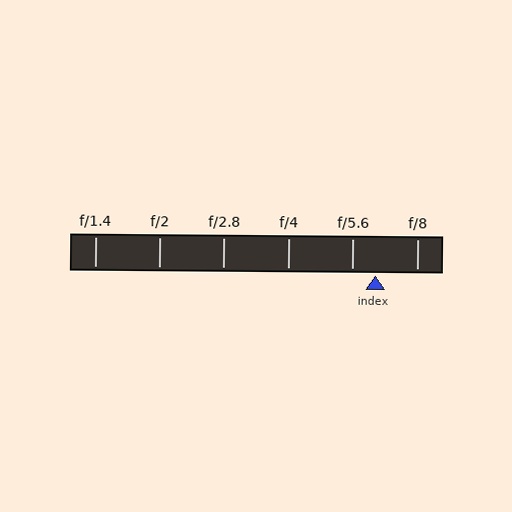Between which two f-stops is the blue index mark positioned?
The index mark is between f/5.6 and f/8.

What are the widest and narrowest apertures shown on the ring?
The widest aperture shown is f/1.4 and the narrowest is f/8.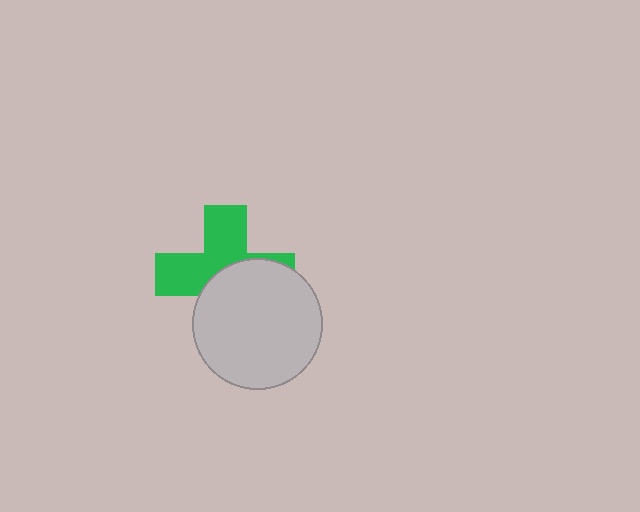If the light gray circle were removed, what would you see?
You would see the complete green cross.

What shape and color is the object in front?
The object in front is a light gray circle.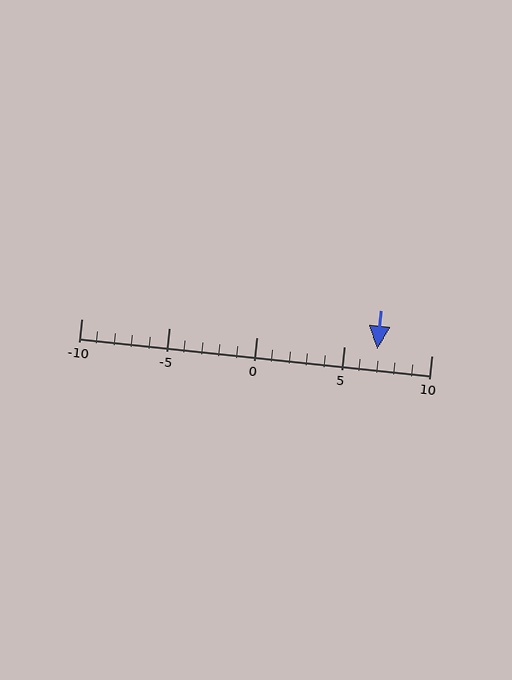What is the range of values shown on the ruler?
The ruler shows values from -10 to 10.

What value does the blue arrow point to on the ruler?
The blue arrow points to approximately 7.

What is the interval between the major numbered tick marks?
The major tick marks are spaced 5 units apart.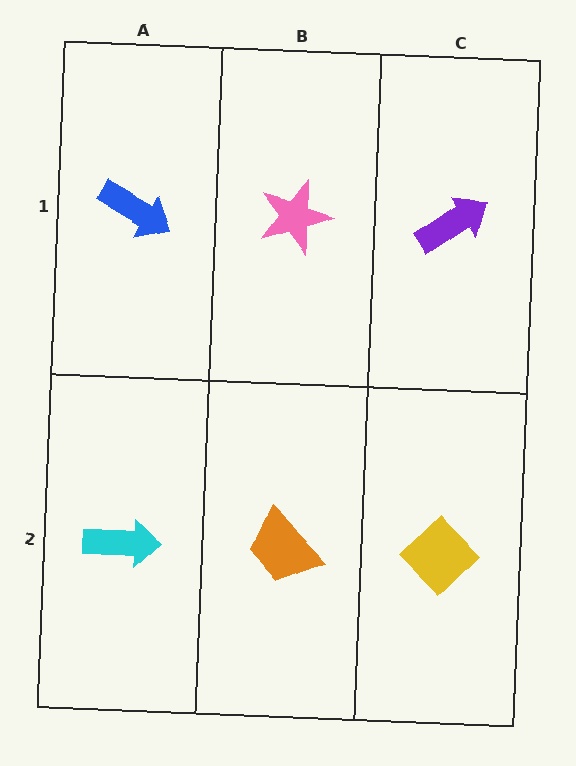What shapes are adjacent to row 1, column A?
A cyan arrow (row 2, column A), a pink star (row 1, column B).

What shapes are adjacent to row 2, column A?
A blue arrow (row 1, column A), an orange trapezoid (row 2, column B).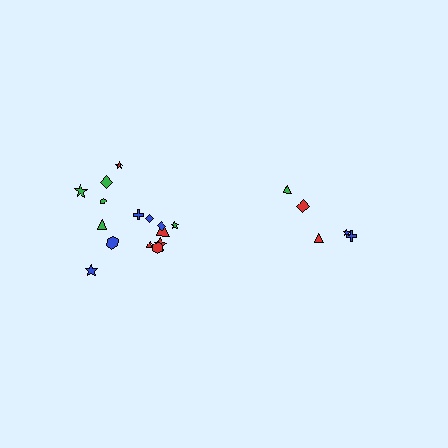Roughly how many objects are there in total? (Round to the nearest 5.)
Roughly 20 objects in total.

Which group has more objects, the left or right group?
The left group.